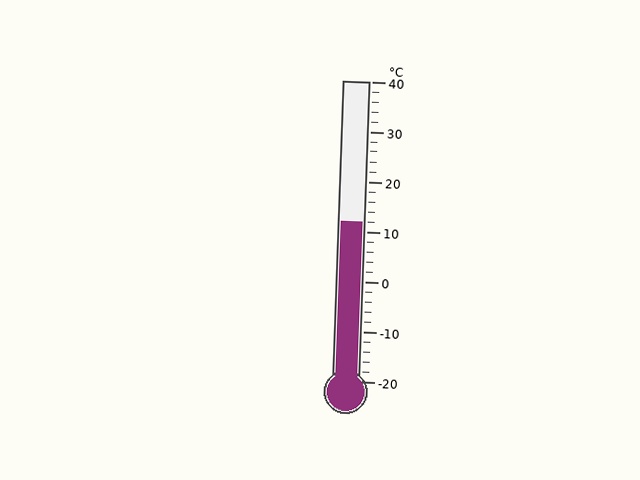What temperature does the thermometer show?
The thermometer shows approximately 12°C.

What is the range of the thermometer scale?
The thermometer scale ranges from -20°C to 40°C.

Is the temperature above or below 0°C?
The temperature is above 0°C.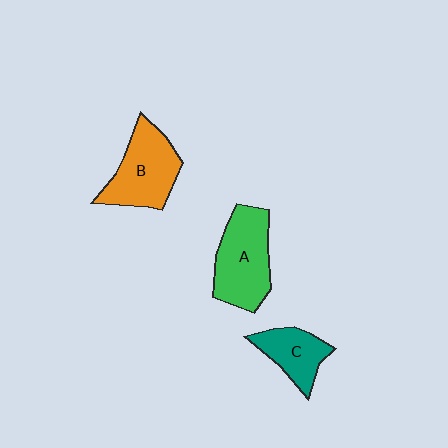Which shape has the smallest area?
Shape C (teal).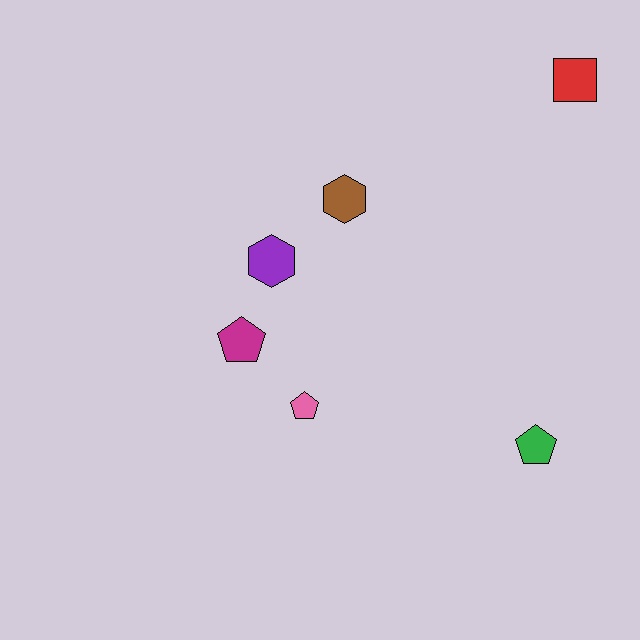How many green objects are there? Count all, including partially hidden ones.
There is 1 green object.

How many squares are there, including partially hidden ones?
There is 1 square.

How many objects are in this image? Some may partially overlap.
There are 6 objects.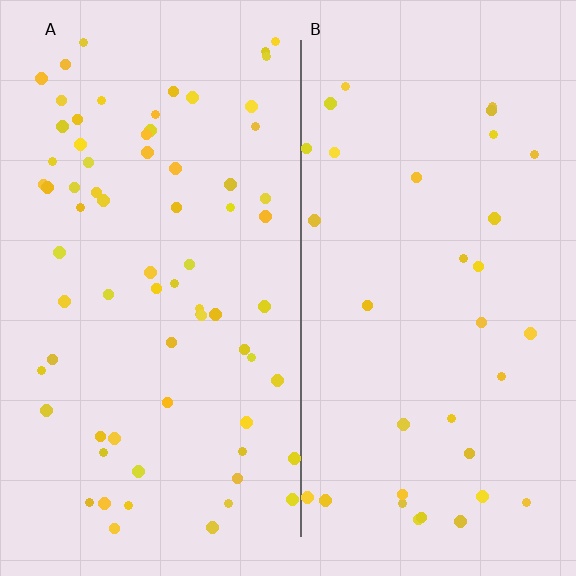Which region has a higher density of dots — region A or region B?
A (the left).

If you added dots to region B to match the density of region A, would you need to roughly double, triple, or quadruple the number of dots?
Approximately double.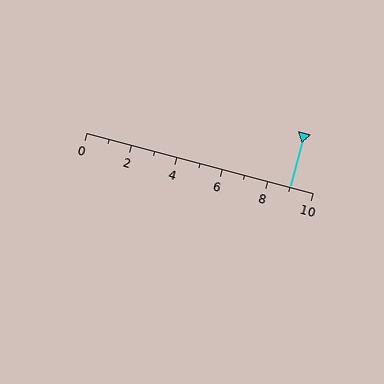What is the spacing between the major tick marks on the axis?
The major ticks are spaced 2 apart.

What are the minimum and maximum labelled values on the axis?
The axis runs from 0 to 10.